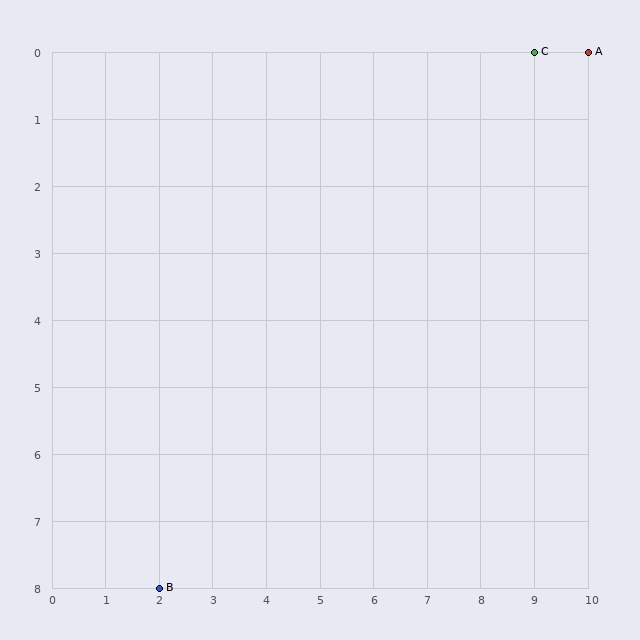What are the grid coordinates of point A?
Point A is at grid coordinates (10, 0).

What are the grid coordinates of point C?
Point C is at grid coordinates (9, 0).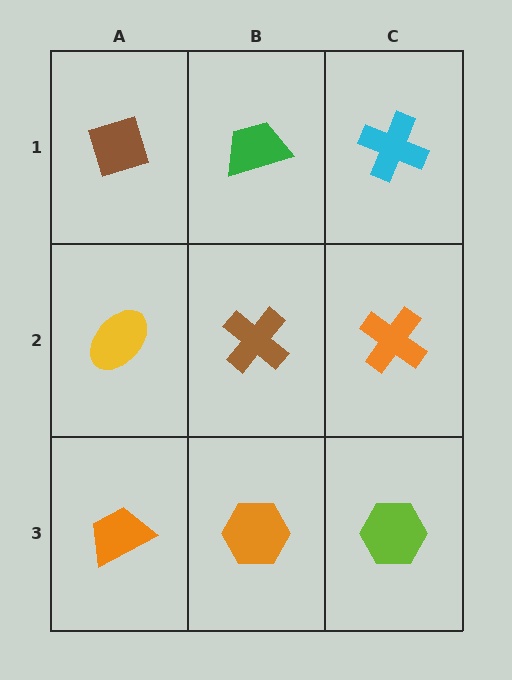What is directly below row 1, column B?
A brown cross.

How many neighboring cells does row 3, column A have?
2.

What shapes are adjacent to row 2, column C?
A cyan cross (row 1, column C), a lime hexagon (row 3, column C), a brown cross (row 2, column B).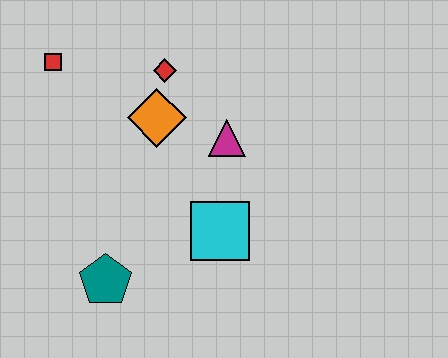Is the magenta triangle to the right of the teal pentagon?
Yes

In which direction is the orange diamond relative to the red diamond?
The orange diamond is below the red diamond.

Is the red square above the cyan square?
Yes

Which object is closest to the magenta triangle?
The orange diamond is closest to the magenta triangle.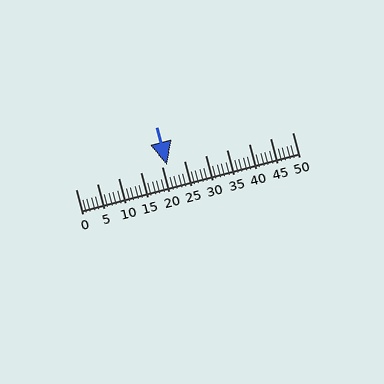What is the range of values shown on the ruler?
The ruler shows values from 0 to 50.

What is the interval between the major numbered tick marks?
The major tick marks are spaced 5 units apart.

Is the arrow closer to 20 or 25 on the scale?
The arrow is closer to 20.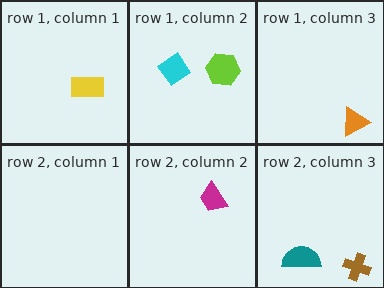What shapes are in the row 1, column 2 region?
The cyan diamond, the lime hexagon.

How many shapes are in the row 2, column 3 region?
2.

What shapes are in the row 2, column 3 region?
The brown cross, the teal semicircle.